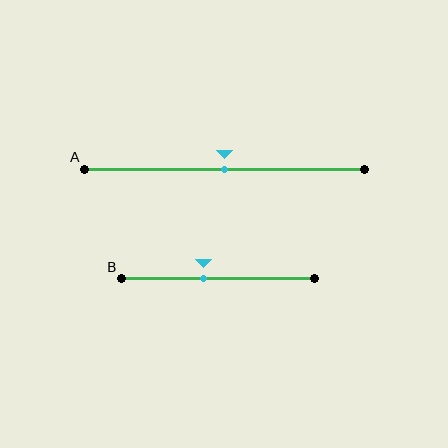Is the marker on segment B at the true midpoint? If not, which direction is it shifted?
No, the marker on segment B is shifted to the left by about 8% of the segment length.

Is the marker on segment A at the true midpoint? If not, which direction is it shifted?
Yes, the marker on segment A is at the true midpoint.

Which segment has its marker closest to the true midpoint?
Segment A has its marker closest to the true midpoint.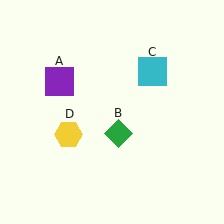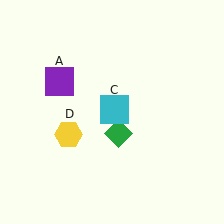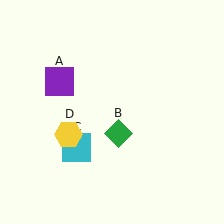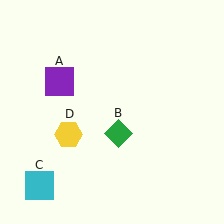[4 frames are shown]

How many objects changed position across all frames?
1 object changed position: cyan square (object C).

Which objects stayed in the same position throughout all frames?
Purple square (object A) and green diamond (object B) and yellow hexagon (object D) remained stationary.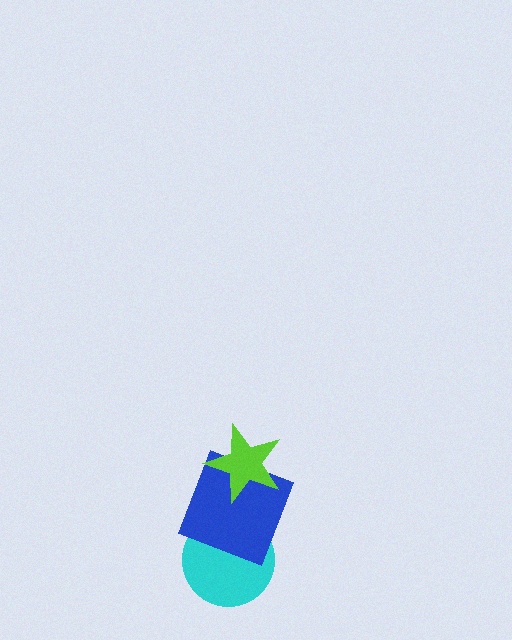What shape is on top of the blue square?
The lime star is on top of the blue square.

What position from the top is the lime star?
The lime star is 1st from the top.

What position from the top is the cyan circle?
The cyan circle is 3rd from the top.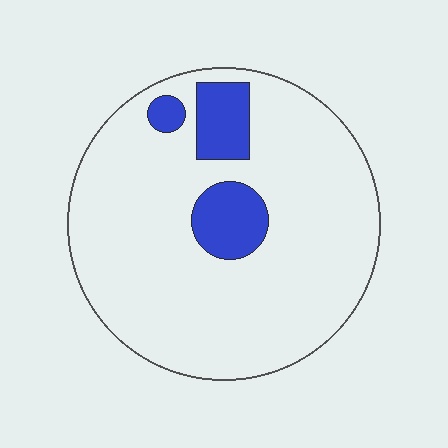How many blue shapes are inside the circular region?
3.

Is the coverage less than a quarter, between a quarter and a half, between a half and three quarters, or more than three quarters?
Less than a quarter.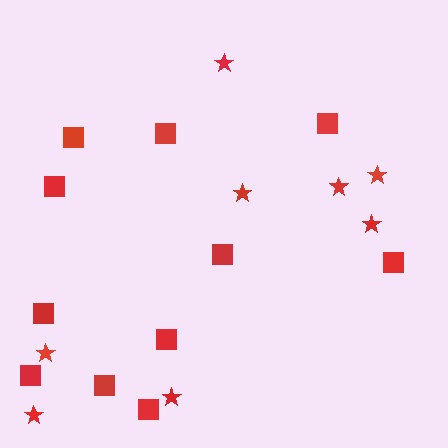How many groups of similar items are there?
There are 2 groups: one group of squares (11) and one group of stars (8).